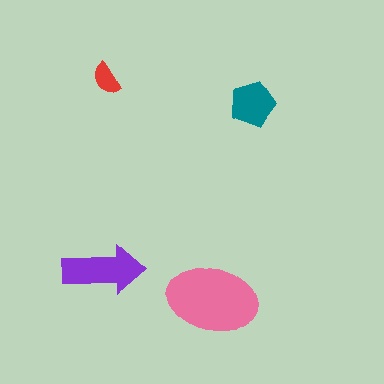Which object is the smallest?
The red semicircle.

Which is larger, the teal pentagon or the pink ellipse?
The pink ellipse.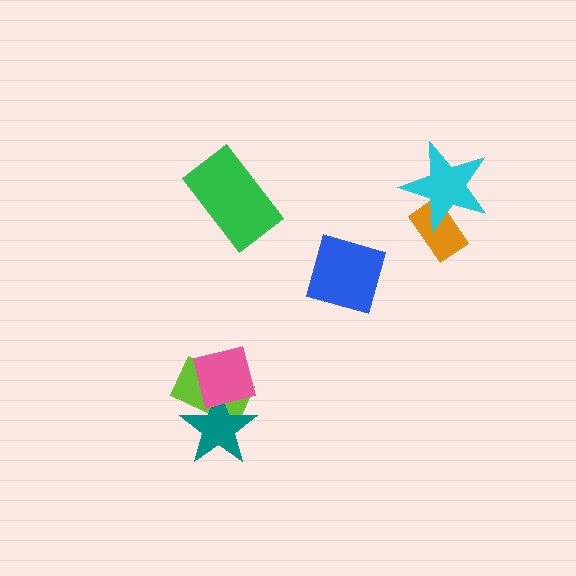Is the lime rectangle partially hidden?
Yes, it is partially covered by another shape.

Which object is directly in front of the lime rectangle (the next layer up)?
The teal star is directly in front of the lime rectangle.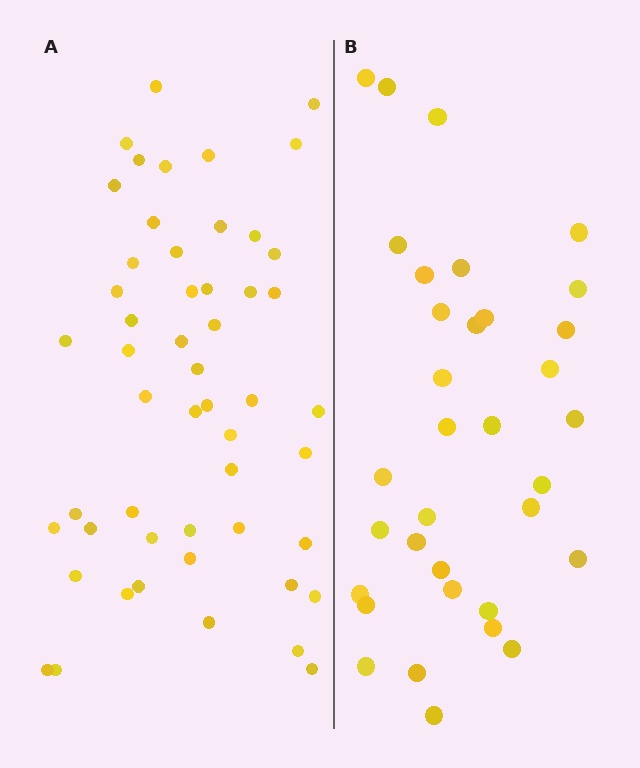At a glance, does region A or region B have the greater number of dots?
Region A (the left region) has more dots.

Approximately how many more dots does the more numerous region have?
Region A has approximately 20 more dots than region B.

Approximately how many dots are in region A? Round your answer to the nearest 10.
About 50 dots. (The exact count is 52, which rounds to 50.)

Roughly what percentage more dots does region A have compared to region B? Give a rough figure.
About 55% more.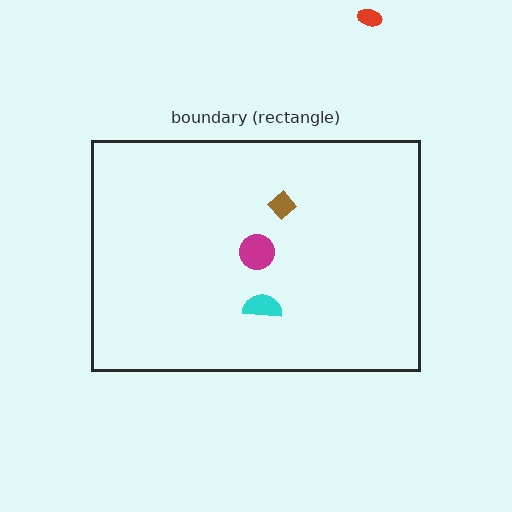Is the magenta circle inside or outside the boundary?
Inside.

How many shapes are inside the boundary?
3 inside, 1 outside.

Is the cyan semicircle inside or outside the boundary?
Inside.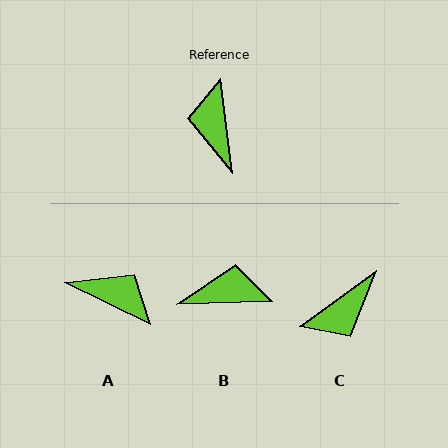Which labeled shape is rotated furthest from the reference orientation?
A, about 123 degrees away.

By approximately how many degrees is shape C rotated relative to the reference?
Approximately 119 degrees counter-clockwise.